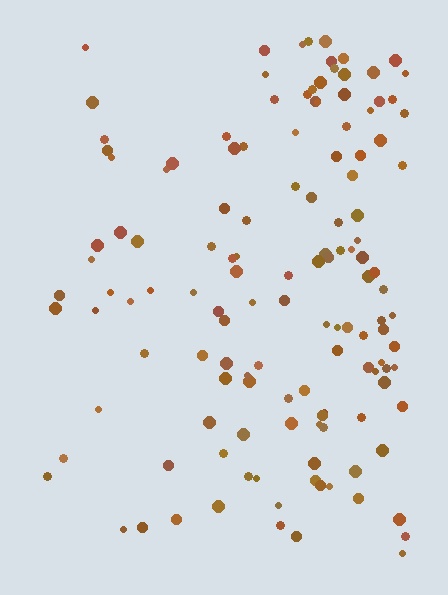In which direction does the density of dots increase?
From left to right, with the right side densest.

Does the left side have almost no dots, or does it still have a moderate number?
Still a moderate number, just noticeably fewer than the right.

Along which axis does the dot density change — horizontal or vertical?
Horizontal.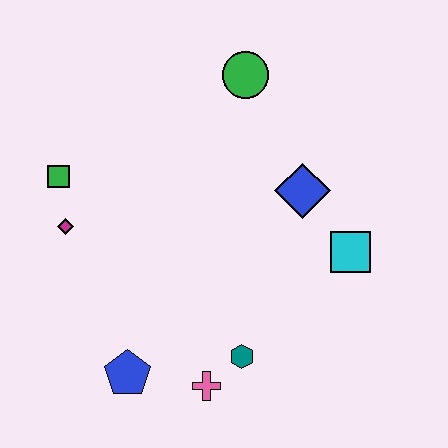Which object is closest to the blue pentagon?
The pink cross is closest to the blue pentagon.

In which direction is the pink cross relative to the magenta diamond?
The pink cross is below the magenta diamond.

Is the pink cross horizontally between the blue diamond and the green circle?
No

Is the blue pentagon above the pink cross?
Yes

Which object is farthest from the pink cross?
The green circle is farthest from the pink cross.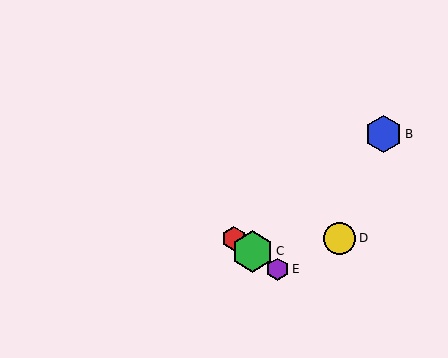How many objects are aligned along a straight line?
3 objects (A, C, E) are aligned along a straight line.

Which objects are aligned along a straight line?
Objects A, C, E are aligned along a straight line.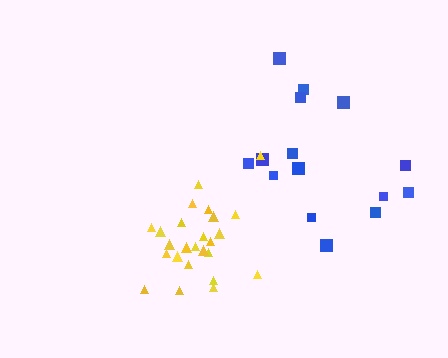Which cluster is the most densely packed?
Yellow.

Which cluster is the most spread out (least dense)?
Blue.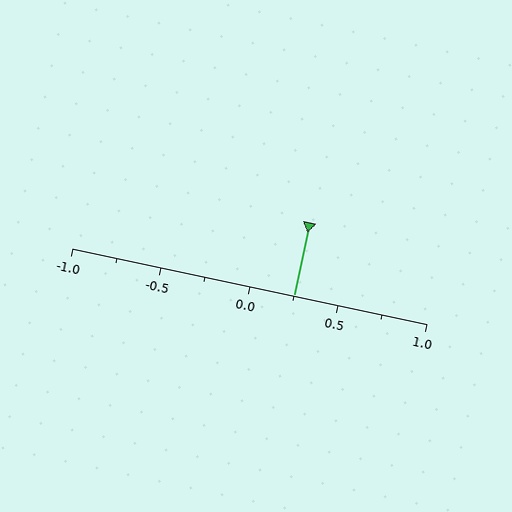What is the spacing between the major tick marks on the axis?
The major ticks are spaced 0.5 apart.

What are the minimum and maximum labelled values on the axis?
The axis runs from -1.0 to 1.0.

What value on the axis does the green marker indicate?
The marker indicates approximately 0.25.